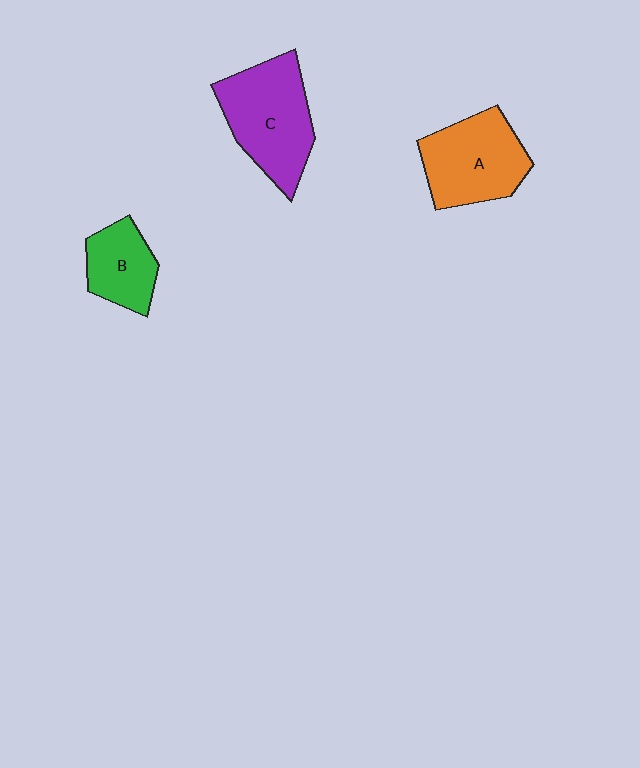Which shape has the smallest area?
Shape B (green).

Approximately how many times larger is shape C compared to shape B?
Approximately 1.8 times.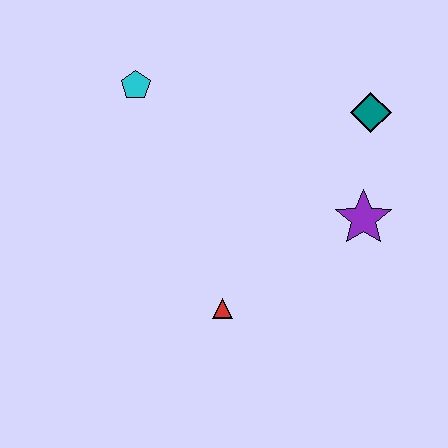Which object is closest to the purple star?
The teal diamond is closest to the purple star.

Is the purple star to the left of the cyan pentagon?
No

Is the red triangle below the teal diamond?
Yes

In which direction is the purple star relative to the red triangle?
The purple star is to the right of the red triangle.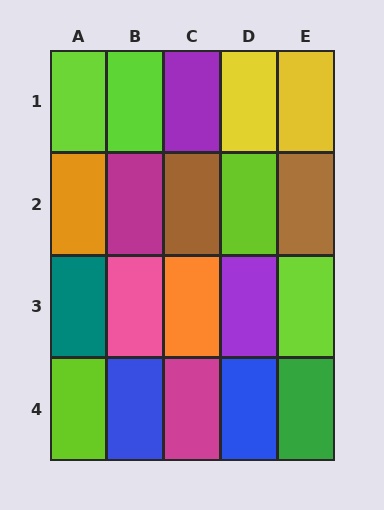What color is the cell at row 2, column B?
Magenta.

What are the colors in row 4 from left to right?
Lime, blue, magenta, blue, green.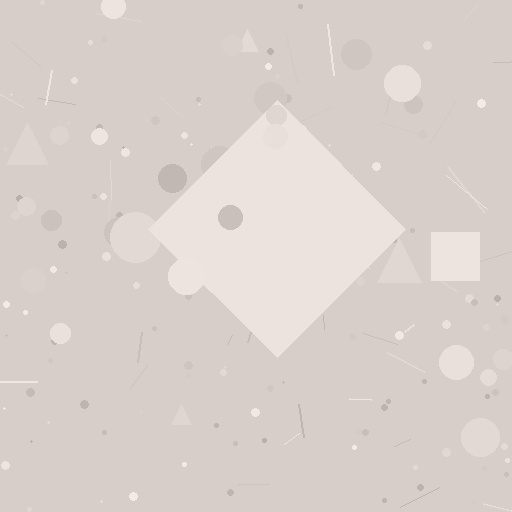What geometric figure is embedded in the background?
A diamond is embedded in the background.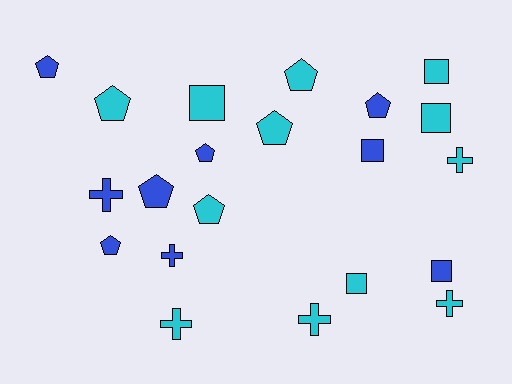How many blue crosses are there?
There are 2 blue crosses.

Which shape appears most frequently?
Pentagon, with 9 objects.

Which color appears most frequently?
Cyan, with 12 objects.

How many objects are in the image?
There are 21 objects.